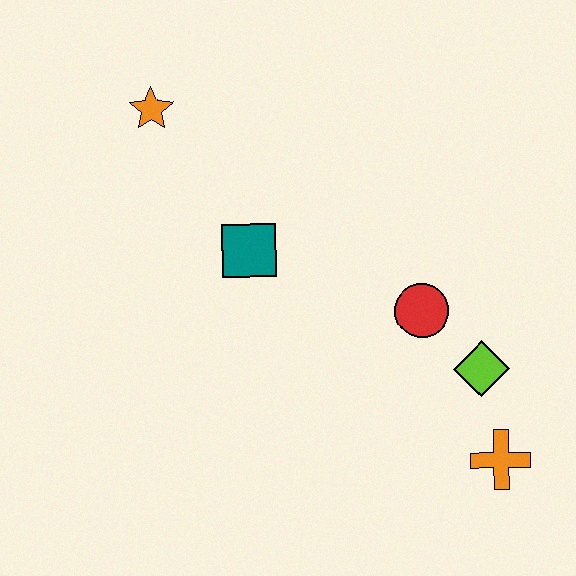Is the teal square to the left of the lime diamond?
Yes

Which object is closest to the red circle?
The lime diamond is closest to the red circle.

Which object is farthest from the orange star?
The orange cross is farthest from the orange star.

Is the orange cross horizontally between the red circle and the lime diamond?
No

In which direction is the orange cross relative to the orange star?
The orange cross is below the orange star.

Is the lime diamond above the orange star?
No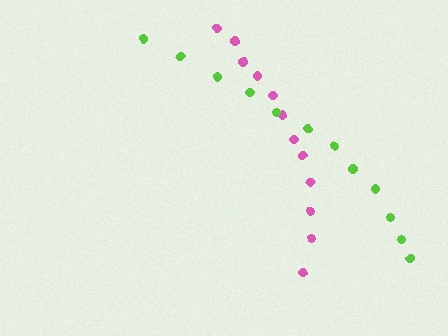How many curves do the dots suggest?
There are 2 distinct paths.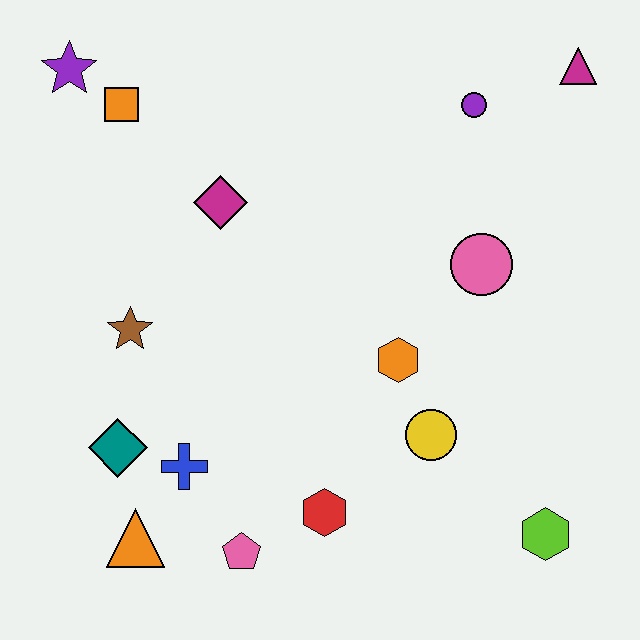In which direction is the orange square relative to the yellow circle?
The orange square is above the yellow circle.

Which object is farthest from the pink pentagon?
The magenta triangle is farthest from the pink pentagon.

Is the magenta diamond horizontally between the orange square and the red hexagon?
Yes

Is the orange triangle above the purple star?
No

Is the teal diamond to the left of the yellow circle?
Yes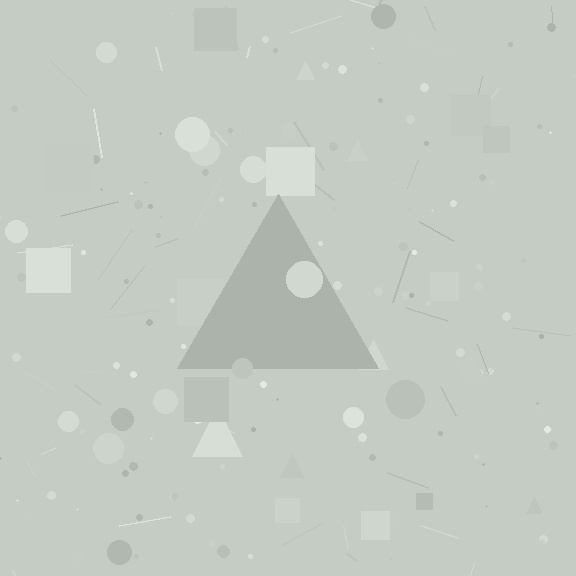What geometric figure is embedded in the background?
A triangle is embedded in the background.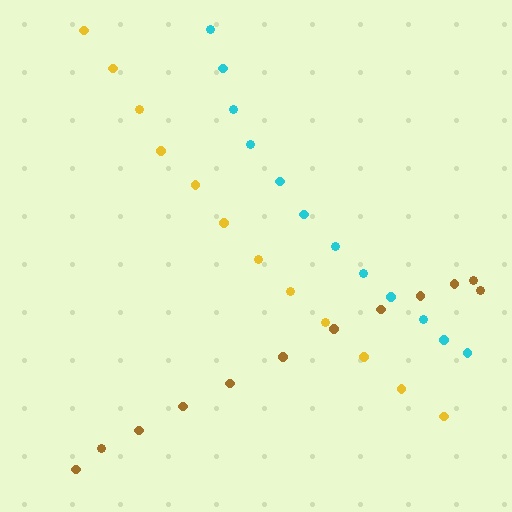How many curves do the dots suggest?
There are 3 distinct paths.